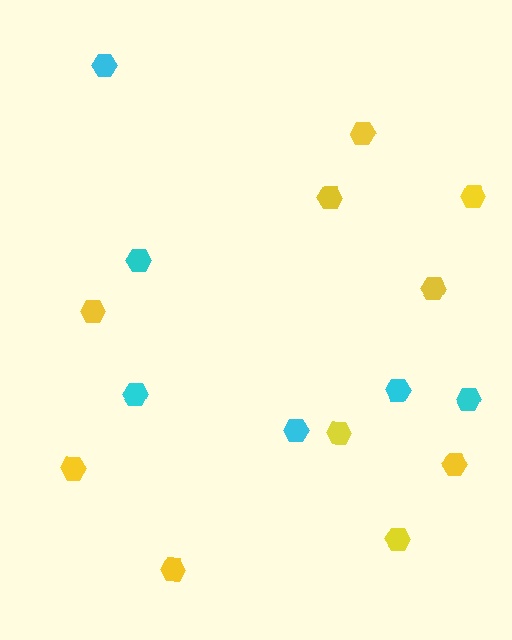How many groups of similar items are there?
There are 2 groups: one group of cyan hexagons (6) and one group of yellow hexagons (10).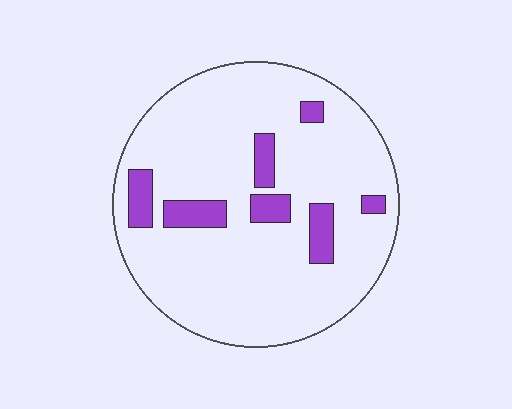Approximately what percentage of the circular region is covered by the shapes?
Approximately 15%.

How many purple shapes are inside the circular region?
7.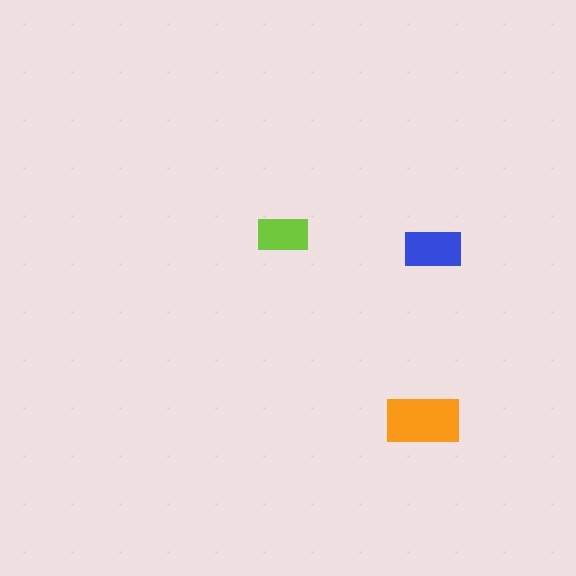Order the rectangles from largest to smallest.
the orange one, the blue one, the lime one.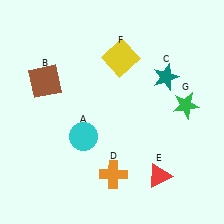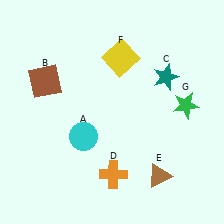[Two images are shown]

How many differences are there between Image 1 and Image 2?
There is 1 difference between the two images.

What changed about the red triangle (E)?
In Image 1, E is red. In Image 2, it changed to brown.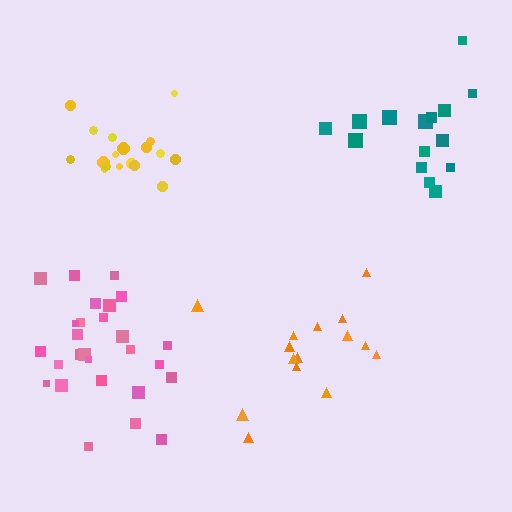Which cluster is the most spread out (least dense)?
Teal.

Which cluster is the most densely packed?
Yellow.